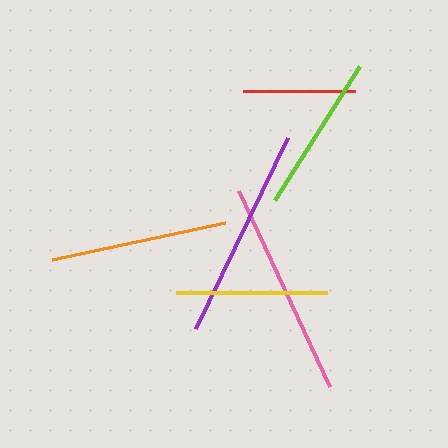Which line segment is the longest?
The pink line is the longest at approximately 216 pixels.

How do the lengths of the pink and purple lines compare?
The pink and purple lines are approximately the same length.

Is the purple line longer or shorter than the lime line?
The purple line is longer than the lime line.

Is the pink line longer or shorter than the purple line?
The pink line is longer than the purple line.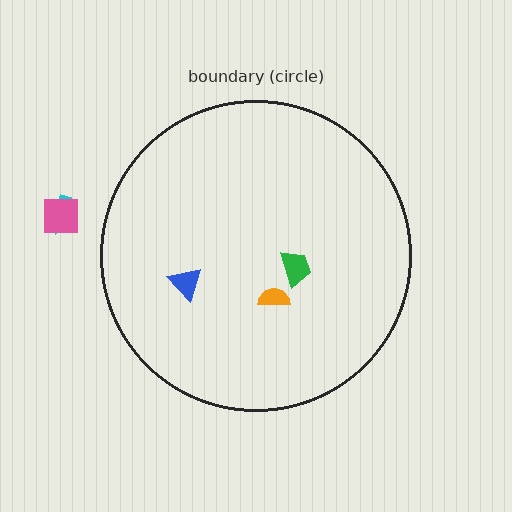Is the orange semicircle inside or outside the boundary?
Inside.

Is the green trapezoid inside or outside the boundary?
Inside.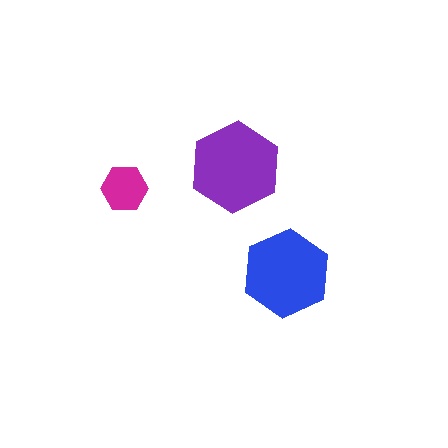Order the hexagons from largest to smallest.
the purple one, the blue one, the magenta one.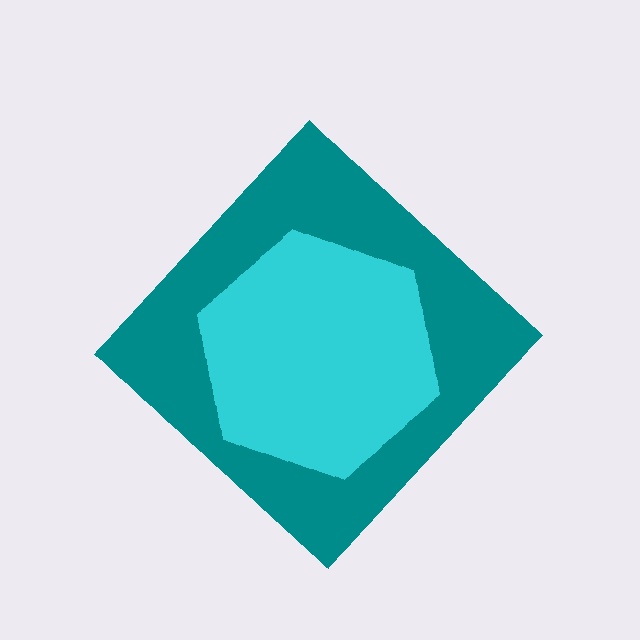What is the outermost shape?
The teal diamond.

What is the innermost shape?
The cyan hexagon.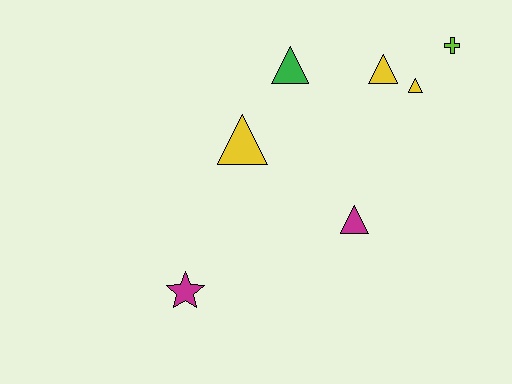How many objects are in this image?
There are 7 objects.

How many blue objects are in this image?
There are no blue objects.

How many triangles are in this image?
There are 5 triangles.